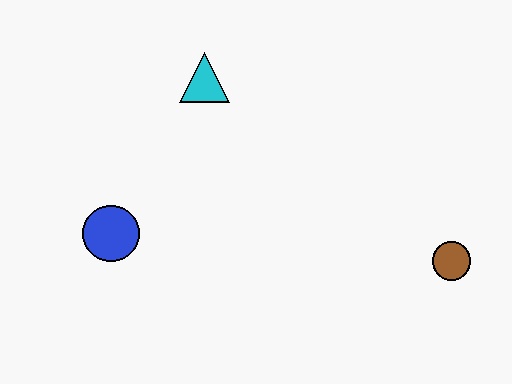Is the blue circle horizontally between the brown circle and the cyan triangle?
No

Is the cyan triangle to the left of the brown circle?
Yes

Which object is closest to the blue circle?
The cyan triangle is closest to the blue circle.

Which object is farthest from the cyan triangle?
The brown circle is farthest from the cyan triangle.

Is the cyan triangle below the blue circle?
No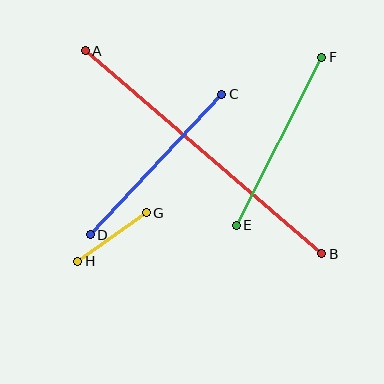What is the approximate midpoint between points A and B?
The midpoint is at approximately (203, 152) pixels.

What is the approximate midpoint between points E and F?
The midpoint is at approximately (279, 141) pixels.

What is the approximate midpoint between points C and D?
The midpoint is at approximately (156, 164) pixels.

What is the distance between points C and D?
The distance is approximately 192 pixels.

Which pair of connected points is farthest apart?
Points A and B are farthest apart.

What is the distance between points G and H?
The distance is approximately 84 pixels.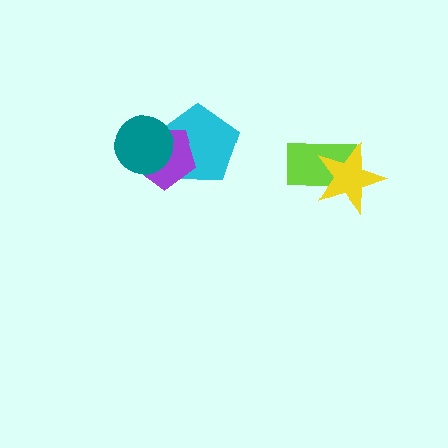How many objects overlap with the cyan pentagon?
2 objects overlap with the cyan pentagon.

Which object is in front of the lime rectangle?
The yellow star is in front of the lime rectangle.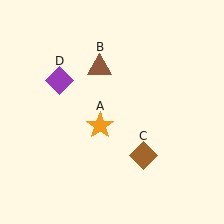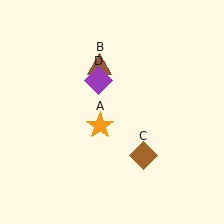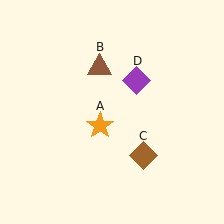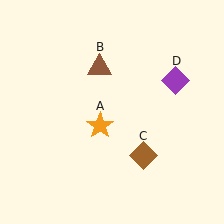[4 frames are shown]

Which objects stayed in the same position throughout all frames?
Orange star (object A) and brown triangle (object B) and brown diamond (object C) remained stationary.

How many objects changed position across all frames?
1 object changed position: purple diamond (object D).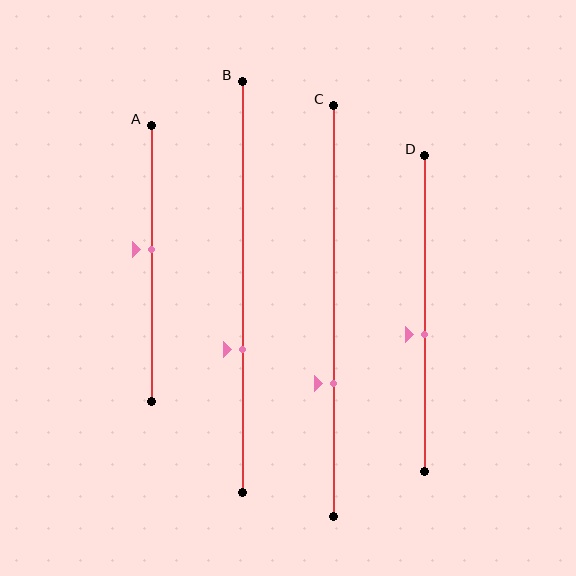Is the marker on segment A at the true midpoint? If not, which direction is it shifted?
No, the marker on segment A is shifted upward by about 5% of the segment length.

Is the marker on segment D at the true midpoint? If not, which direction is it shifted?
No, the marker on segment D is shifted downward by about 6% of the segment length.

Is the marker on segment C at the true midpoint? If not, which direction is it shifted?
No, the marker on segment C is shifted downward by about 18% of the segment length.